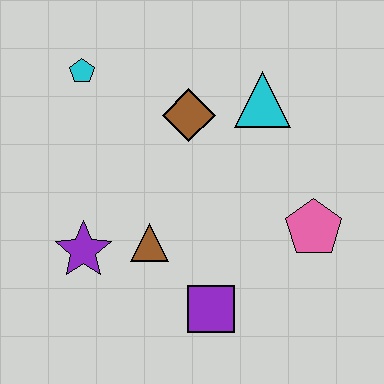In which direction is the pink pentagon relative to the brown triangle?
The pink pentagon is to the right of the brown triangle.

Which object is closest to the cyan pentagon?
The brown diamond is closest to the cyan pentagon.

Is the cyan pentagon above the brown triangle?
Yes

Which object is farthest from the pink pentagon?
The cyan pentagon is farthest from the pink pentagon.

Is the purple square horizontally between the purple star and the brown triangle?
No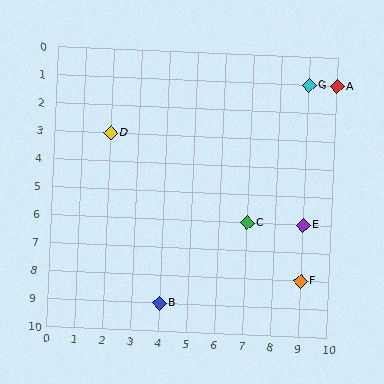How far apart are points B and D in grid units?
Points B and D are 2 columns and 6 rows apart (about 6.3 grid units diagonally).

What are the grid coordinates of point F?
Point F is at grid coordinates (9, 8).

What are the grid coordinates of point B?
Point B is at grid coordinates (4, 9).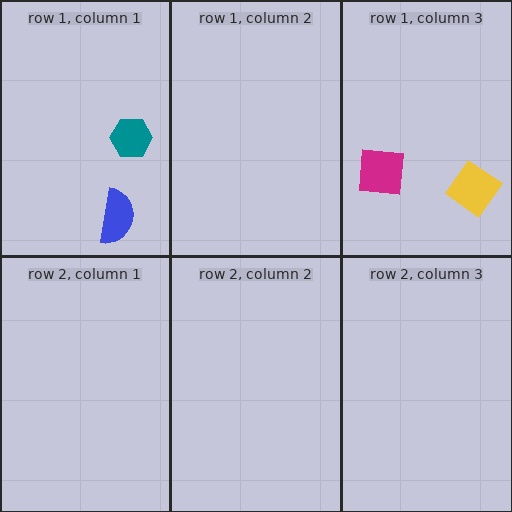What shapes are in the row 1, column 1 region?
The teal hexagon, the blue semicircle.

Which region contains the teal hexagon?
The row 1, column 1 region.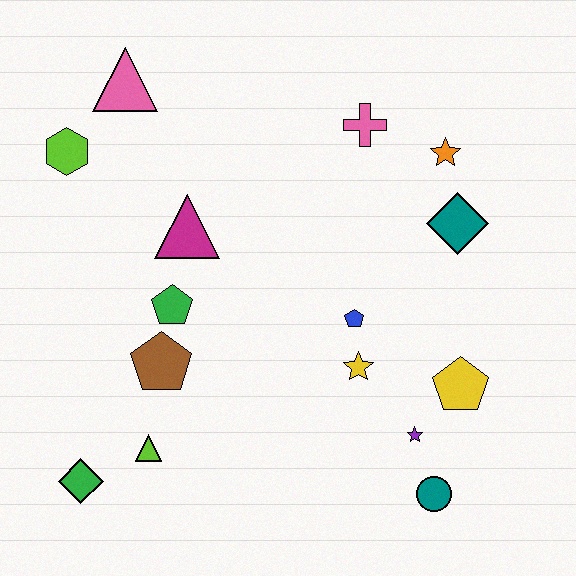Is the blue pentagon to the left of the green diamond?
No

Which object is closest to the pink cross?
The orange star is closest to the pink cross.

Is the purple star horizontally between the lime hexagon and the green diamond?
No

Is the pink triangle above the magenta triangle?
Yes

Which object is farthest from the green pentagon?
The teal circle is farthest from the green pentagon.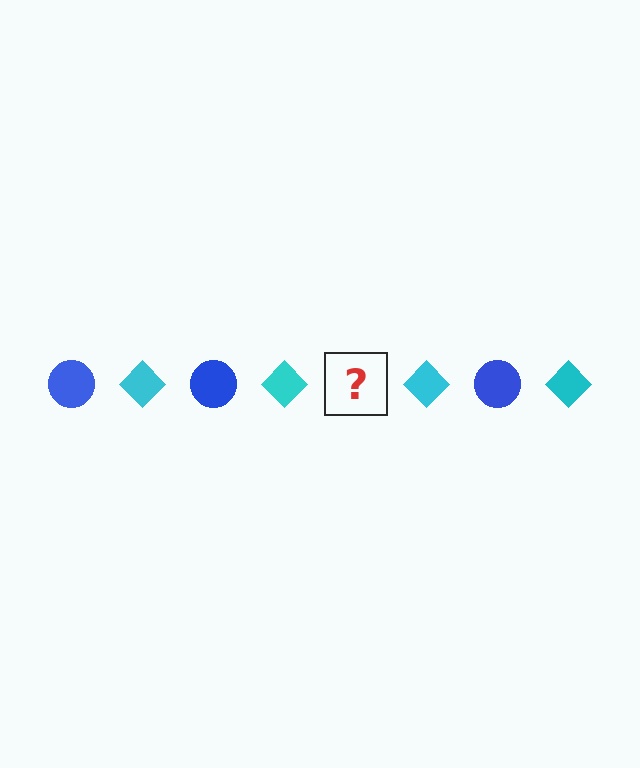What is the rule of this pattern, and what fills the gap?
The rule is that the pattern alternates between blue circle and cyan diamond. The gap should be filled with a blue circle.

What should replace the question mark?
The question mark should be replaced with a blue circle.